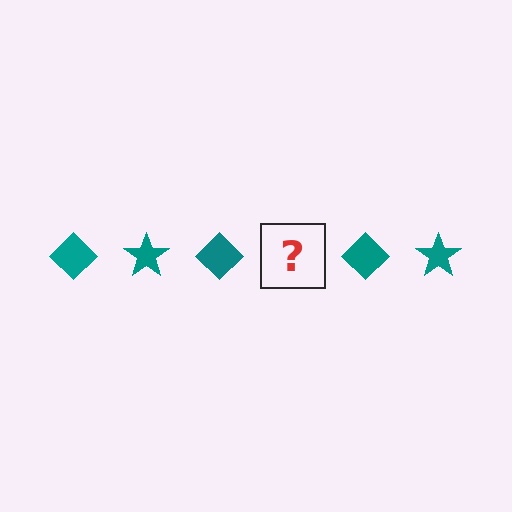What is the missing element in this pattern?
The missing element is a teal star.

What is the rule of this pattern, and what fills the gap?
The rule is that the pattern cycles through diamond, star shapes in teal. The gap should be filled with a teal star.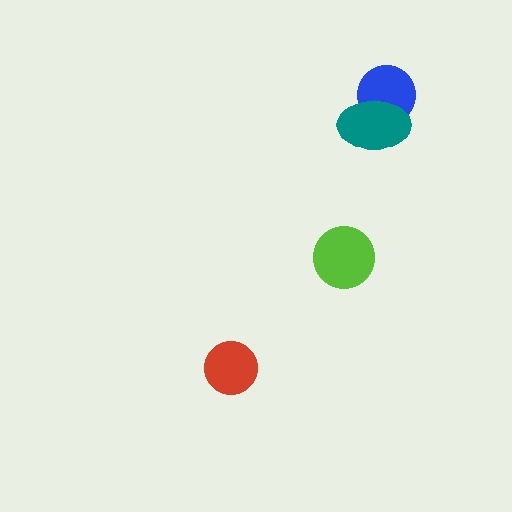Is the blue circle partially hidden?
Yes, it is partially covered by another shape.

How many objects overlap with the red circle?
0 objects overlap with the red circle.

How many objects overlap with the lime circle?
0 objects overlap with the lime circle.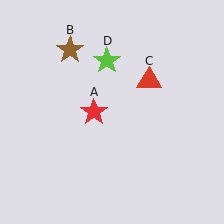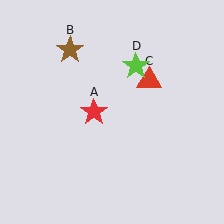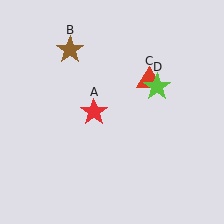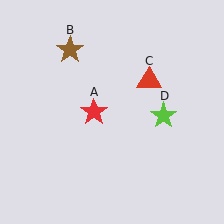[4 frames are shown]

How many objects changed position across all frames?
1 object changed position: lime star (object D).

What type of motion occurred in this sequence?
The lime star (object D) rotated clockwise around the center of the scene.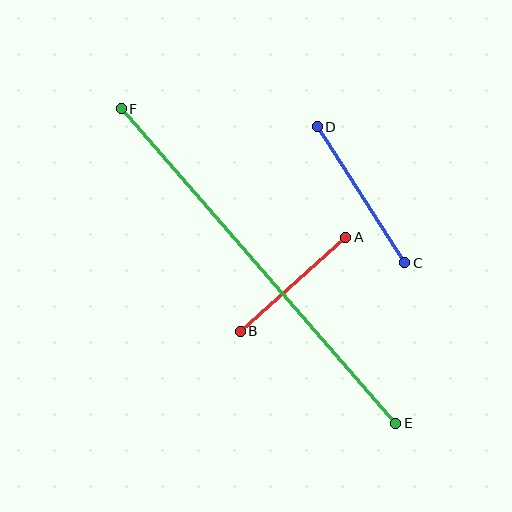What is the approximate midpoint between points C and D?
The midpoint is at approximately (361, 195) pixels.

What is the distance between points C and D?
The distance is approximately 162 pixels.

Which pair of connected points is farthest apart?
Points E and F are farthest apart.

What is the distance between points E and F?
The distance is approximately 417 pixels.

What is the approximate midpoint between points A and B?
The midpoint is at approximately (293, 284) pixels.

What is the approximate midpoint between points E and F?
The midpoint is at approximately (258, 266) pixels.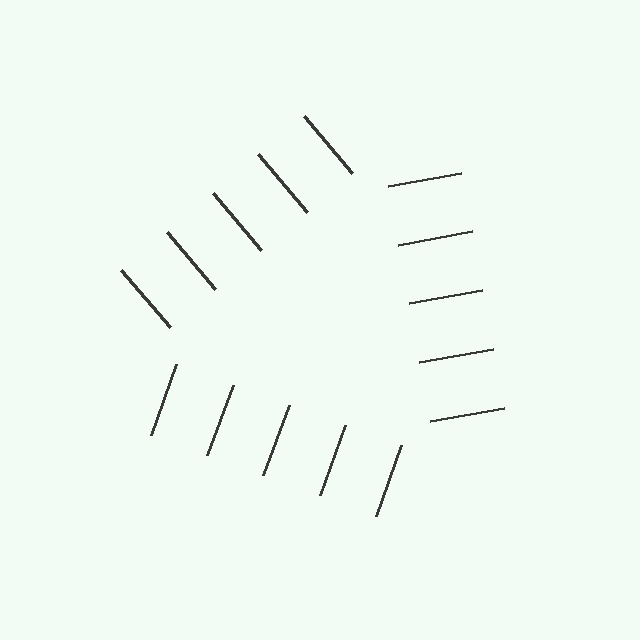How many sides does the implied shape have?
3 sides — the line-ends trace a triangle.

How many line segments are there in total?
15 — 5 along each of the 3 edges.